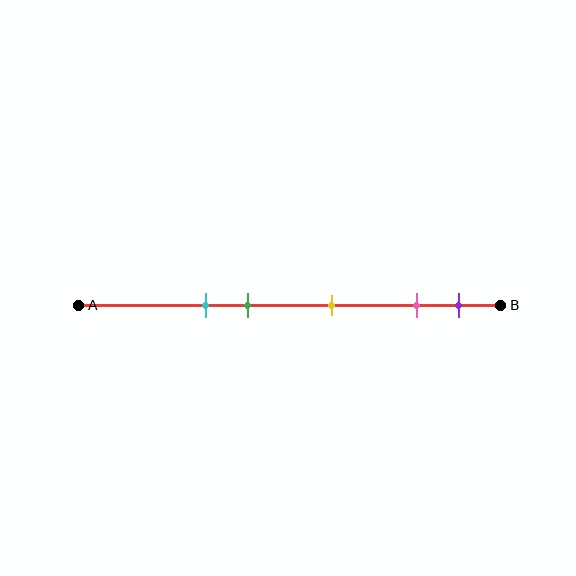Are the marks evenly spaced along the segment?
No, the marks are not evenly spaced.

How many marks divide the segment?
There are 5 marks dividing the segment.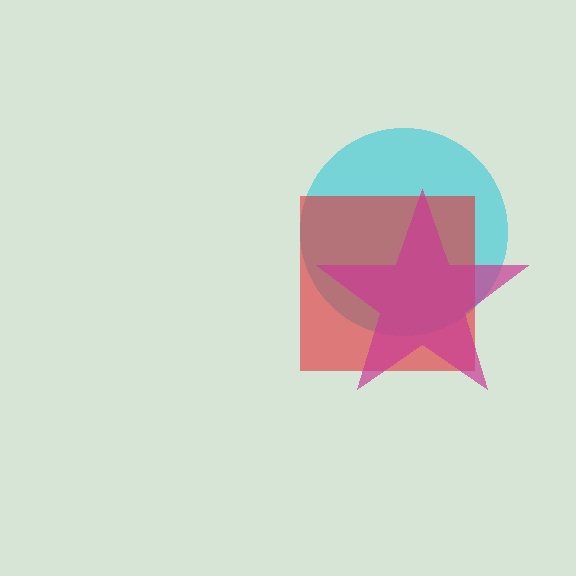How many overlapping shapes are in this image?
There are 3 overlapping shapes in the image.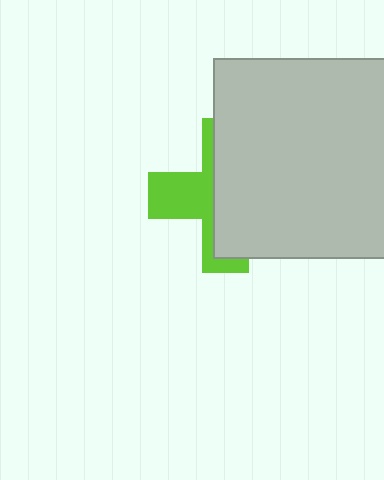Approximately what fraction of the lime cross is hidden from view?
Roughly 61% of the lime cross is hidden behind the light gray square.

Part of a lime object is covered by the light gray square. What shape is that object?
It is a cross.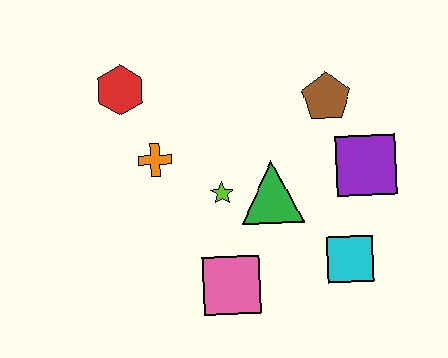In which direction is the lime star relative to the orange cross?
The lime star is to the right of the orange cross.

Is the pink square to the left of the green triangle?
Yes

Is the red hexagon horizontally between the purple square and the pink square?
No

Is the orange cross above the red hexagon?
No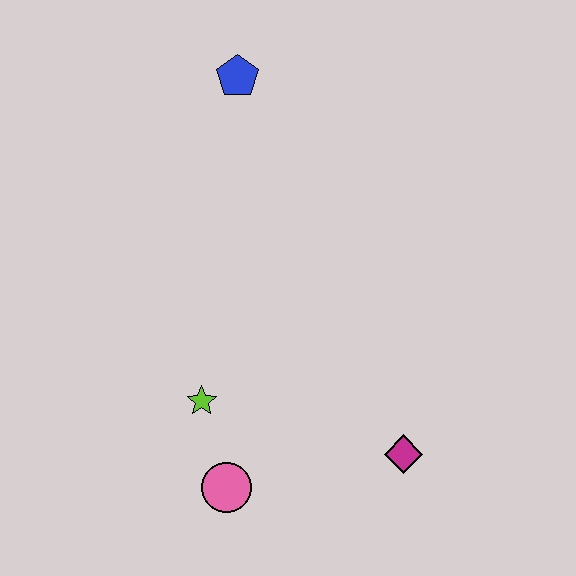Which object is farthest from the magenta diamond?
The blue pentagon is farthest from the magenta diamond.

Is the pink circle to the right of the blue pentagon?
No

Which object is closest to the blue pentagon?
The lime star is closest to the blue pentagon.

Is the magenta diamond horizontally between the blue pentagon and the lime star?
No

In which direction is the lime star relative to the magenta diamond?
The lime star is to the left of the magenta diamond.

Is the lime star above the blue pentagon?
No